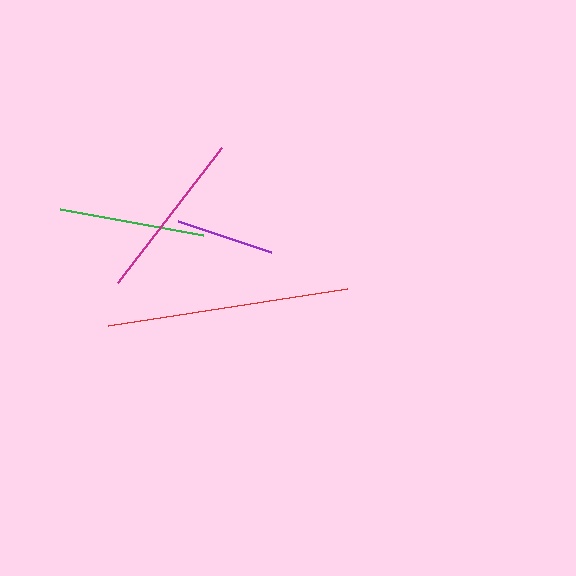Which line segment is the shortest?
The purple line is the shortest at approximately 97 pixels.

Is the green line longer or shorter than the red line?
The red line is longer than the green line.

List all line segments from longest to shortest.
From longest to shortest: red, magenta, green, purple.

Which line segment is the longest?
The red line is the longest at approximately 241 pixels.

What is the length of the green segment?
The green segment is approximately 145 pixels long.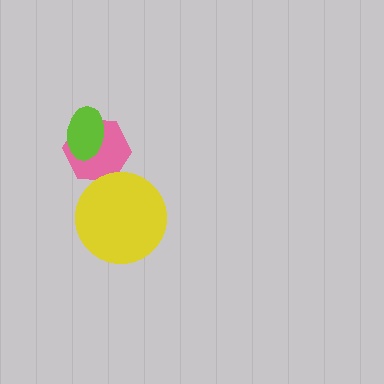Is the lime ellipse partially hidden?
No, no other shape covers it.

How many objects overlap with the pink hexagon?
2 objects overlap with the pink hexagon.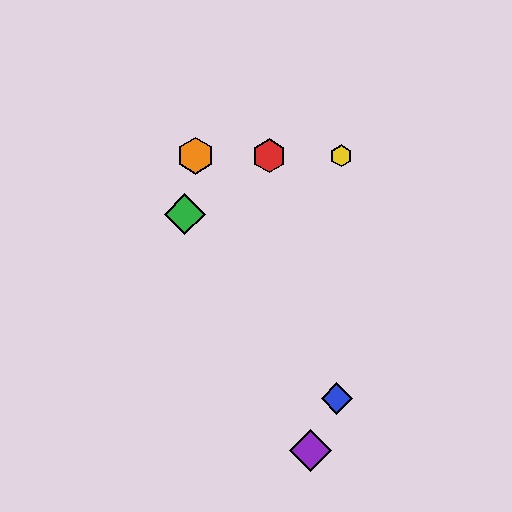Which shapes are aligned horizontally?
The red hexagon, the yellow hexagon, the orange hexagon are aligned horizontally.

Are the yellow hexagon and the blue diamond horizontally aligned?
No, the yellow hexagon is at y≈156 and the blue diamond is at y≈398.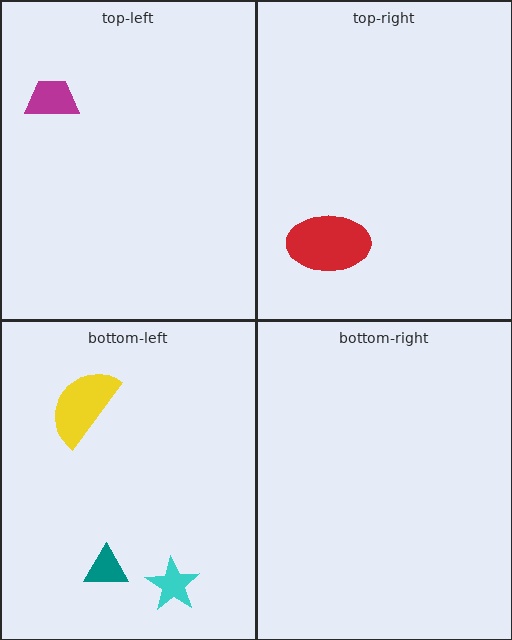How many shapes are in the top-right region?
1.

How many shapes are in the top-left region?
1.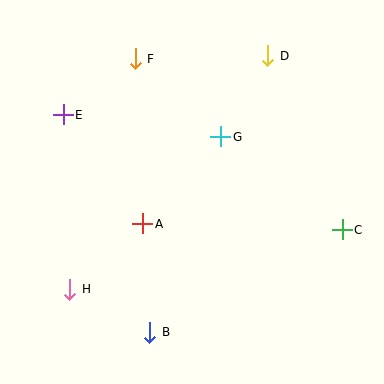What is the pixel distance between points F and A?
The distance between F and A is 165 pixels.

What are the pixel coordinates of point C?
Point C is at (342, 230).